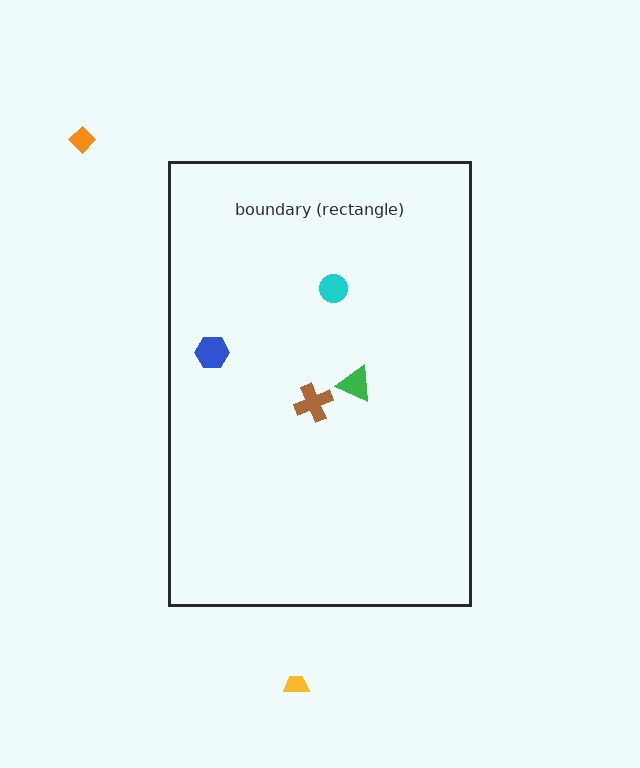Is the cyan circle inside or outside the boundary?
Inside.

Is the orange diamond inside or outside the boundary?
Outside.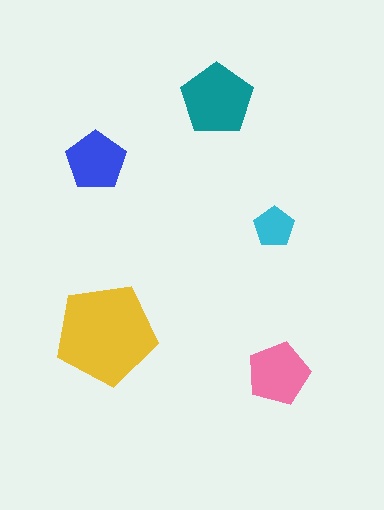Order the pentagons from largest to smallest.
the yellow one, the teal one, the pink one, the blue one, the cyan one.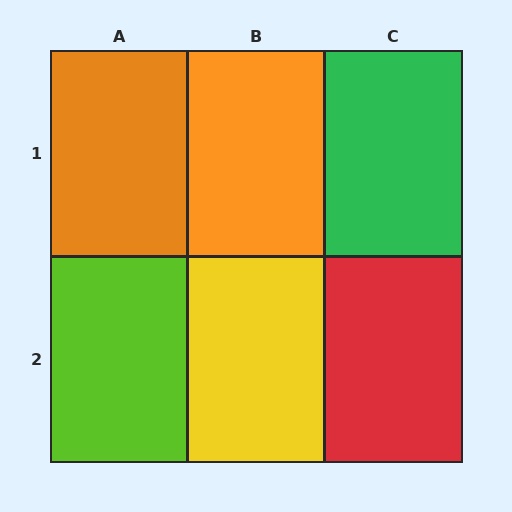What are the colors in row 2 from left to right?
Lime, yellow, red.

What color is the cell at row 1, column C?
Green.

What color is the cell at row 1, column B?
Orange.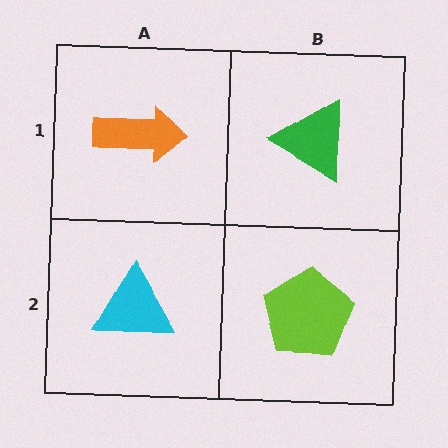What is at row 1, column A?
An orange arrow.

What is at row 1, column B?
A green triangle.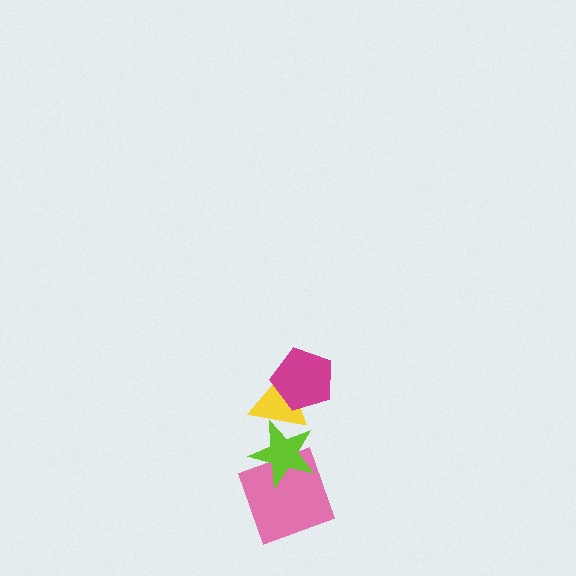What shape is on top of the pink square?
The lime star is on top of the pink square.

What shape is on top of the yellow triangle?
The magenta pentagon is on top of the yellow triangle.